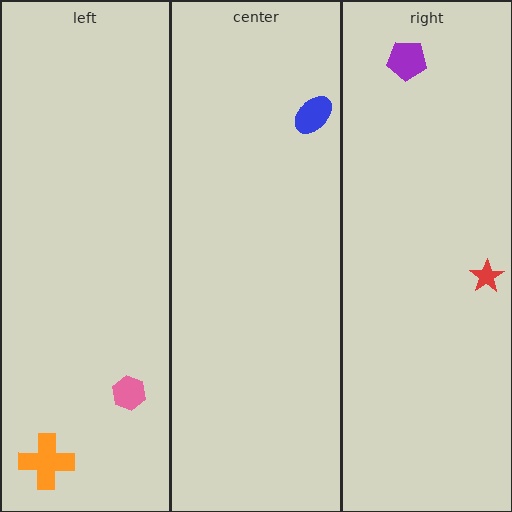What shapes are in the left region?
The orange cross, the pink hexagon.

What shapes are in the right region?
The purple pentagon, the red star.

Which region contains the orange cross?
The left region.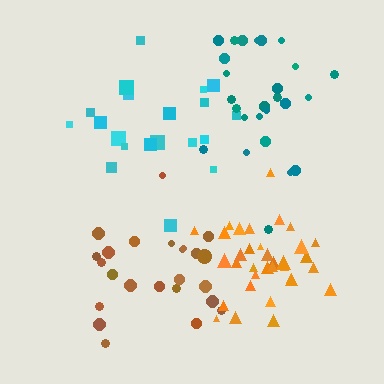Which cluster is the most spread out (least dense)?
Cyan.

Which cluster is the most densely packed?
Orange.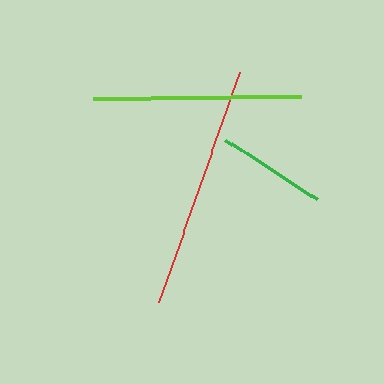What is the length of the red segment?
The red segment is approximately 244 pixels long.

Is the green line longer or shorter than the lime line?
The lime line is longer than the green line.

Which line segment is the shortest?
The green line is the shortest at approximately 109 pixels.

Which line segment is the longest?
The red line is the longest at approximately 244 pixels.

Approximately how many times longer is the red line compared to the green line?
The red line is approximately 2.2 times the length of the green line.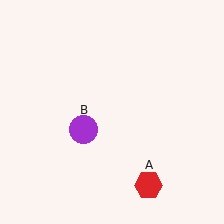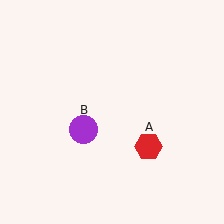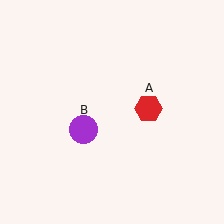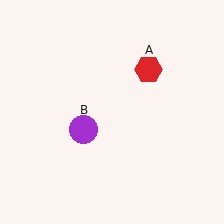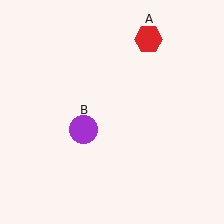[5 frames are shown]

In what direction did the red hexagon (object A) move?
The red hexagon (object A) moved up.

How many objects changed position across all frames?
1 object changed position: red hexagon (object A).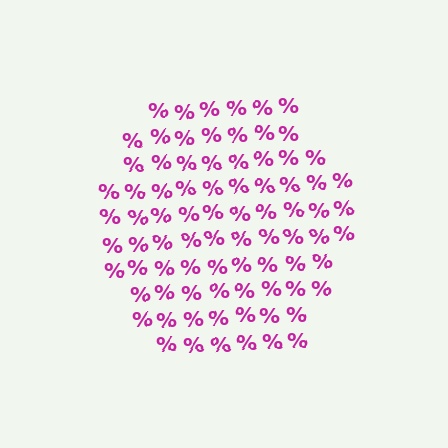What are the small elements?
The small elements are percent signs.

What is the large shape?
The large shape is a hexagon.